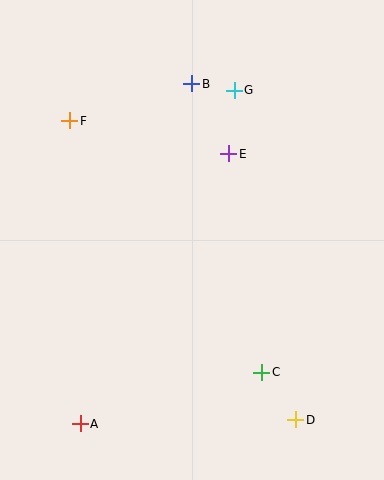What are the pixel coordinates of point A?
Point A is at (80, 424).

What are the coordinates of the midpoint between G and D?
The midpoint between G and D is at (265, 255).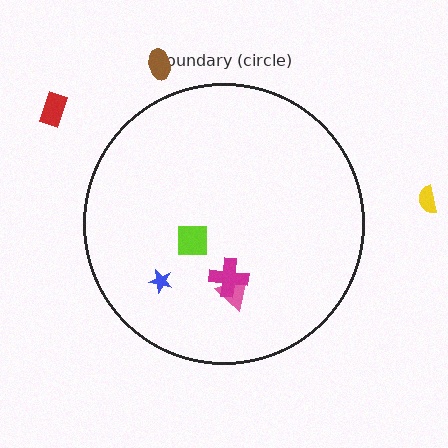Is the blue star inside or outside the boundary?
Inside.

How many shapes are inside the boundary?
4 inside, 3 outside.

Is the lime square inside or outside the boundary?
Inside.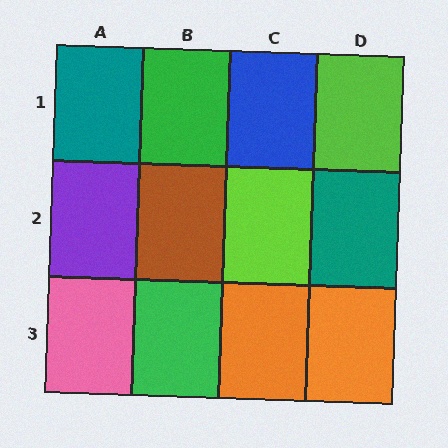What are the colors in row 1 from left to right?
Teal, green, blue, lime.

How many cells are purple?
1 cell is purple.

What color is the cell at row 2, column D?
Teal.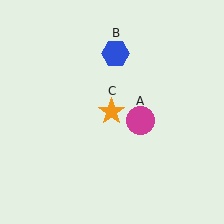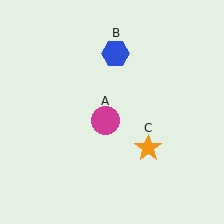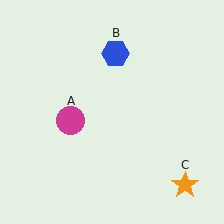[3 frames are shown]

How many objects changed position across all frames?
2 objects changed position: magenta circle (object A), orange star (object C).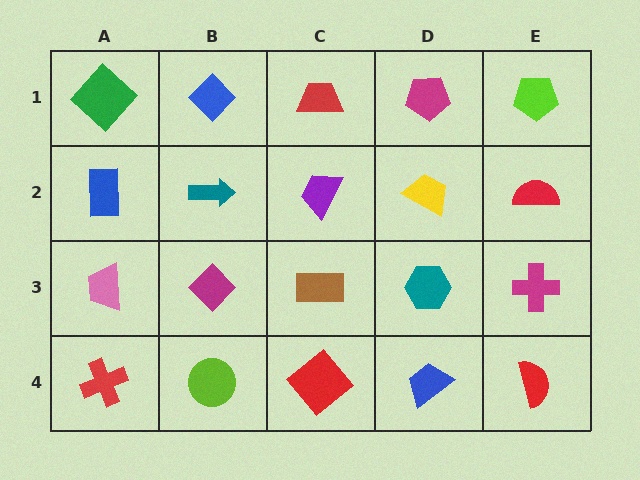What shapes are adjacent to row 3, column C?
A purple trapezoid (row 2, column C), a red diamond (row 4, column C), a magenta diamond (row 3, column B), a teal hexagon (row 3, column D).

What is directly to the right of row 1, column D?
A lime pentagon.